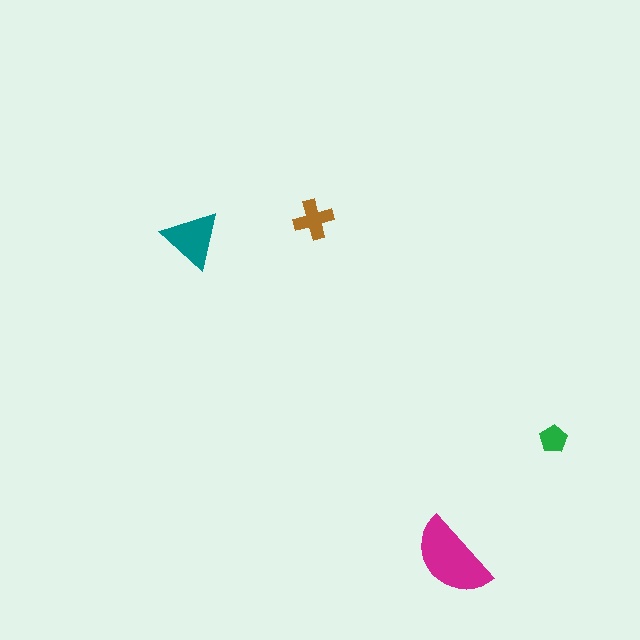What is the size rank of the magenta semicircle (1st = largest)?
1st.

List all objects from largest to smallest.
The magenta semicircle, the teal triangle, the brown cross, the green pentagon.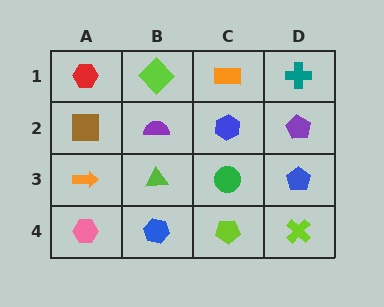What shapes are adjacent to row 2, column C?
An orange rectangle (row 1, column C), a green circle (row 3, column C), a purple semicircle (row 2, column B), a purple pentagon (row 2, column D).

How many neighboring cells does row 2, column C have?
4.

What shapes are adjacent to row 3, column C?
A blue hexagon (row 2, column C), a lime pentagon (row 4, column C), a lime triangle (row 3, column B), a blue pentagon (row 3, column D).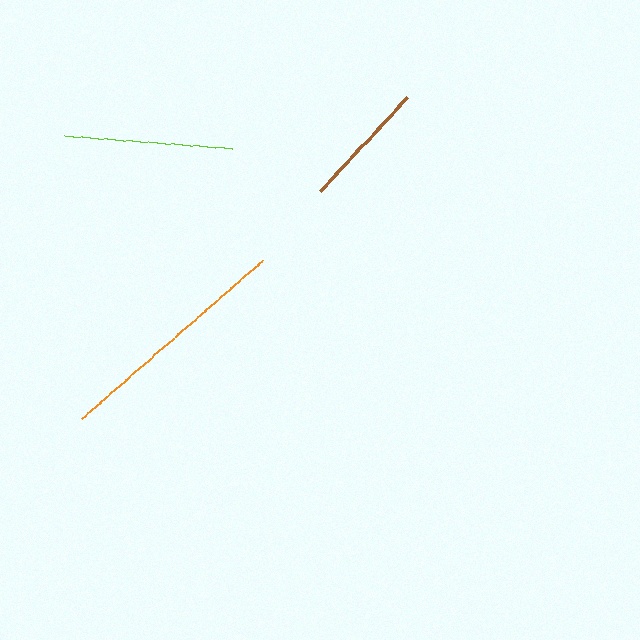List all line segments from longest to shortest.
From longest to shortest: orange, lime, brown.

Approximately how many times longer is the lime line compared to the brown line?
The lime line is approximately 1.3 times the length of the brown line.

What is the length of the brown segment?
The brown segment is approximately 128 pixels long.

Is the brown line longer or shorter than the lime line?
The lime line is longer than the brown line.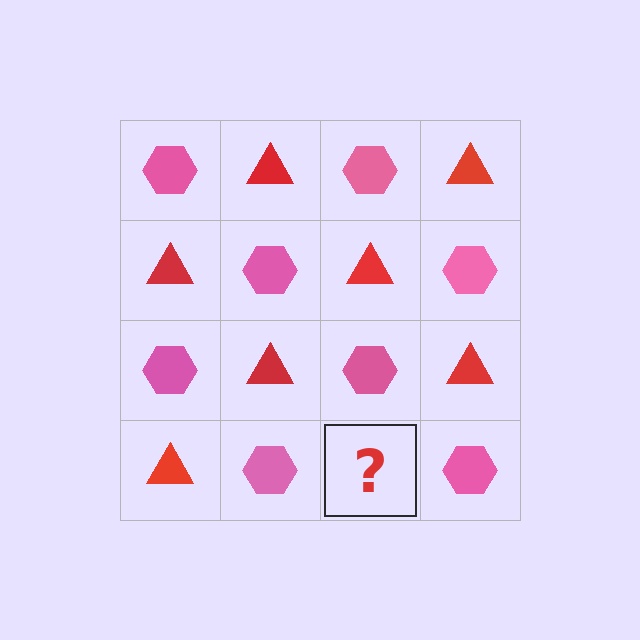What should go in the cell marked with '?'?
The missing cell should contain a red triangle.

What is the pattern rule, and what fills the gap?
The rule is that it alternates pink hexagon and red triangle in a checkerboard pattern. The gap should be filled with a red triangle.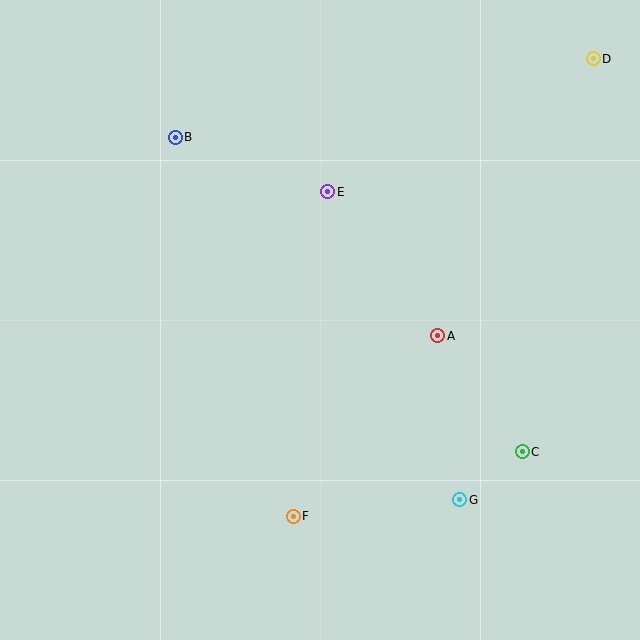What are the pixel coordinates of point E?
Point E is at (328, 192).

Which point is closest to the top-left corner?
Point B is closest to the top-left corner.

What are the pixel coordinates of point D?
Point D is at (593, 59).